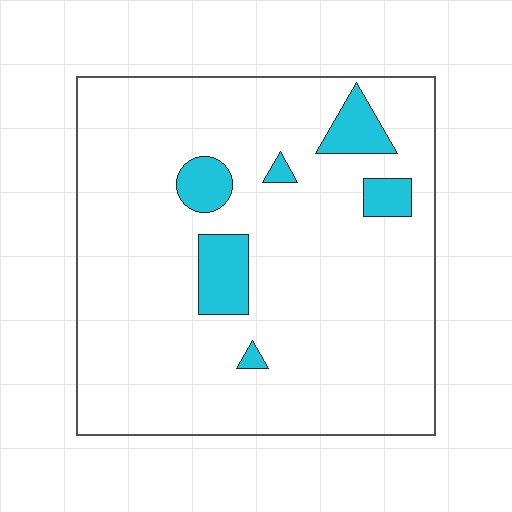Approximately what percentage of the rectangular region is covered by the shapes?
Approximately 10%.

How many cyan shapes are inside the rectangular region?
6.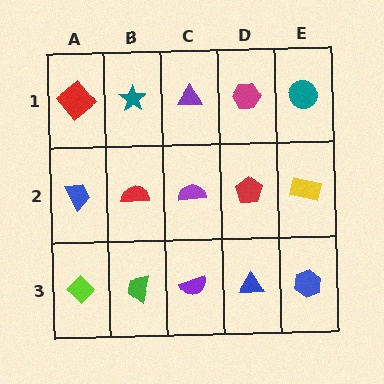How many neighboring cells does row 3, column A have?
2.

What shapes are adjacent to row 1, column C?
A purple semicircle (row 2, column C), a teal star (row 1, column B), a magenta hexagon (row 1, column D).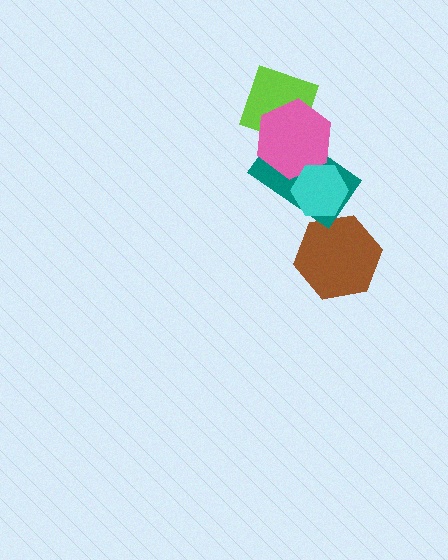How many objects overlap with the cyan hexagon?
2 objects overlap with the cyan hexagon.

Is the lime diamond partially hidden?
Yes, it is partially covered by another shape.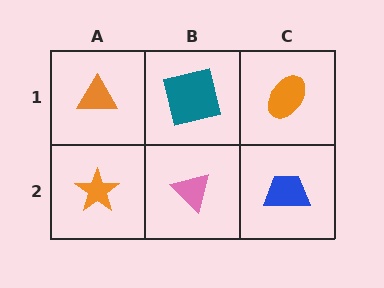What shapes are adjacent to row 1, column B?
A pink triangle (row 2, column B), an orange triangle (row 1, column A), an orange ellipse (row 1, column C).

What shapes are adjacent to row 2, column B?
A teal square (row 1, column B), an orange star (row 2, column A), a blue trapezoid (row 2, column C).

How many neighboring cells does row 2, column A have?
2.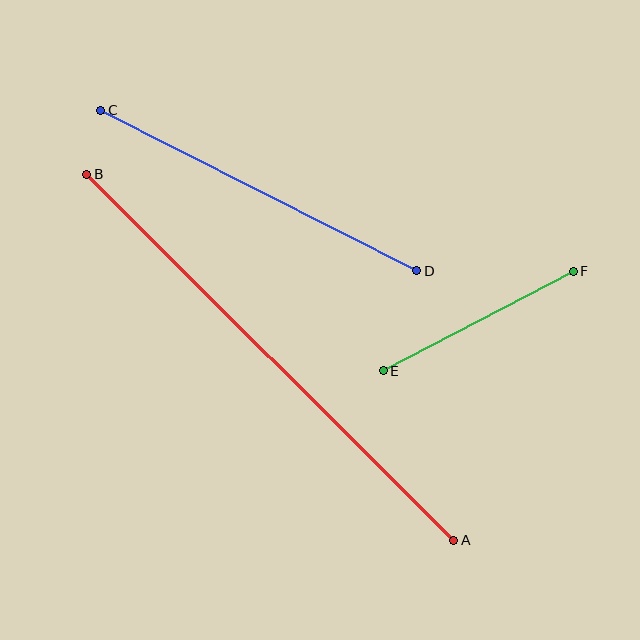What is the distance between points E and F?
The distance is approximately 214 pixels.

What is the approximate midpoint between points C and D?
The midpoint is at approximately (259, 191) pixels.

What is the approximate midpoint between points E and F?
The midpoint is at approximately (478, 321) pixels.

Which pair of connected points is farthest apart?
Points A and B are farthest apart.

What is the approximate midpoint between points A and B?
The midpoint is at approximately (270, 357) pixels.